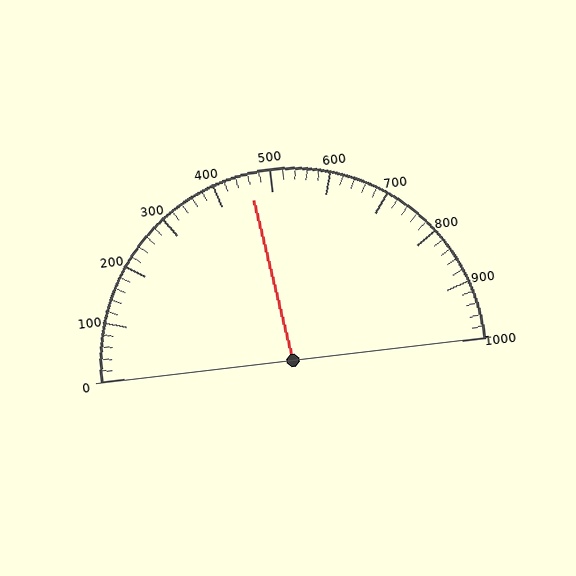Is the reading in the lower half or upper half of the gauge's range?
The reading is in the lower half of the range (0 to 1000).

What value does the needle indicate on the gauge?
The needle indicates approximately 460.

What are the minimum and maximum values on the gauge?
The gauge ranges from 0 to 1000.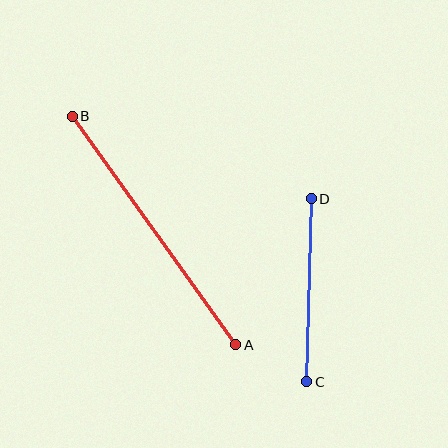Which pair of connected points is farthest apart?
Points A and B are farthest apart.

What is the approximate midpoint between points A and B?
The midpoint is at approximately (154, 230) pixels.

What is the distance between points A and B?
The distance is approximately 281 pixels.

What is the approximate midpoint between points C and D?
The midpoint is at approximately (309, 290) pixels.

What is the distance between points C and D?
The distance is approximately 183 pixels.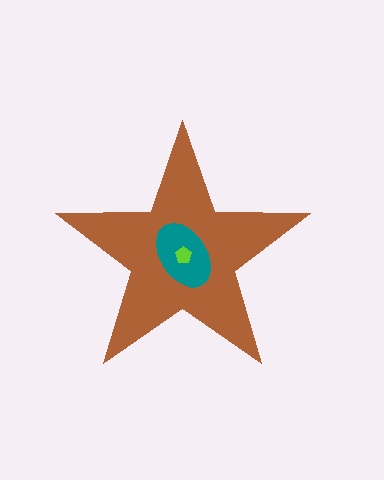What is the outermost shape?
The brown star.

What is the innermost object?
The lime pentagon.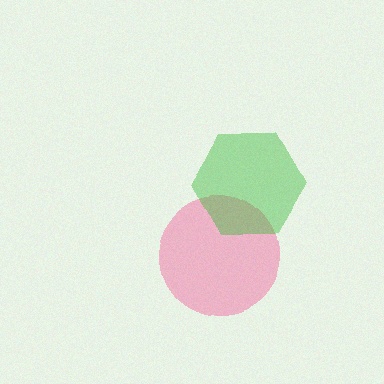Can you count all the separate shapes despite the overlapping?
Yes, there are 2 separate shapes.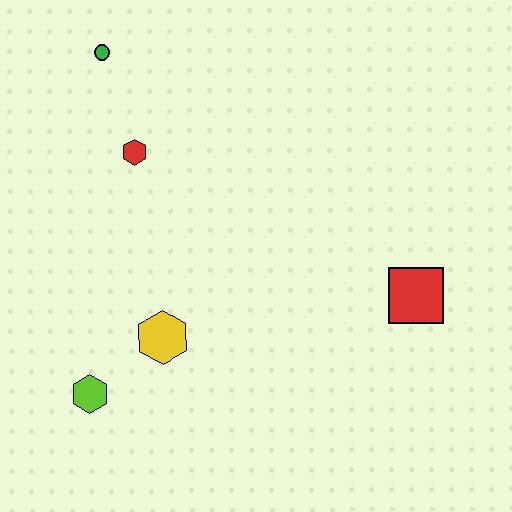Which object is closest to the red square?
The yellow hexagon is closest to the red square.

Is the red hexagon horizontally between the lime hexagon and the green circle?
No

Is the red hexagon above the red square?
Yes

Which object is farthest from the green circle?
The red square is farthest from the green circle.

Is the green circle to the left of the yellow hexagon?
Yes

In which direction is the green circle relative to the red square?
The green circle is to the left of the red square.